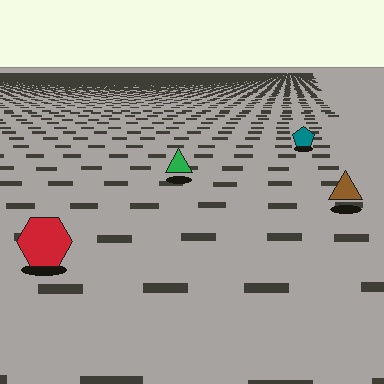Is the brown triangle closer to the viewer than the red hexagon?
No. The red hexagon is closer — you can tell from the texture gradient: the ground texture is coarser near it.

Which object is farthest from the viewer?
The teal pentagon is farthest from the viewer. It appears smaller and the ground texture around it is denser.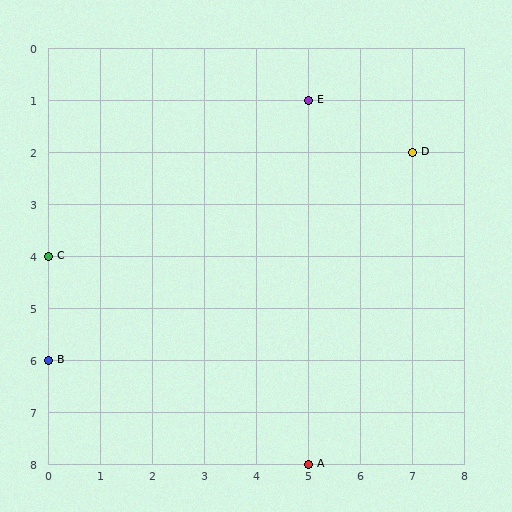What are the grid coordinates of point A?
Point A is at grid coordinates (5, 8).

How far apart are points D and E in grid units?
Points D and E are 2 columns and 1 row apart (about 2.2 grid units diagonally).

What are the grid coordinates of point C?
Point C is at grid coordinates (0, 4).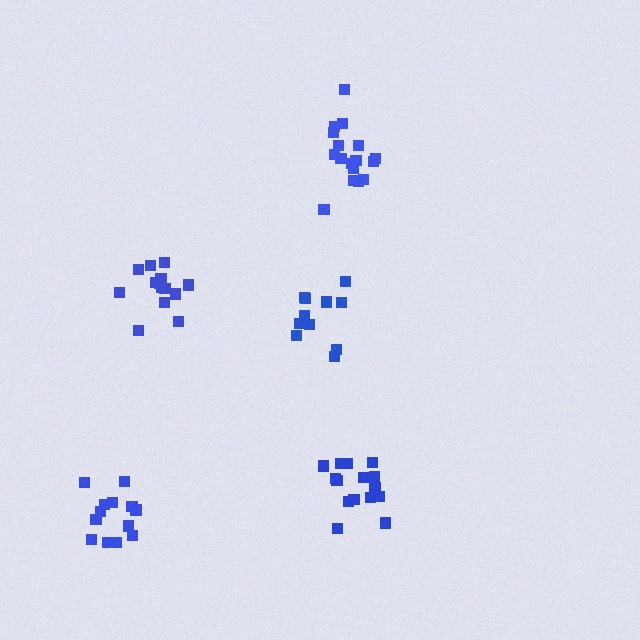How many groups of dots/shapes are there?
There are 5 groups.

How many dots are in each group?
Group 1: 17 dots, Group 2: 14 dots, Group 3: 11 dots, Group 4: 16 dots, Group 5: 13 dots (71 total).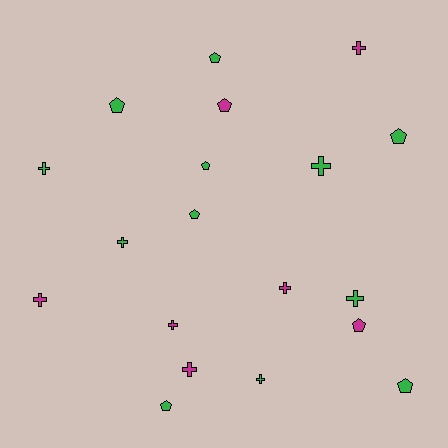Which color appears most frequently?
Green, with 12 objects.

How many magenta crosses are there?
There are 5 magenta crosses.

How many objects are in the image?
There are 19 objects.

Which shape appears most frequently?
Cross, with 10 objects.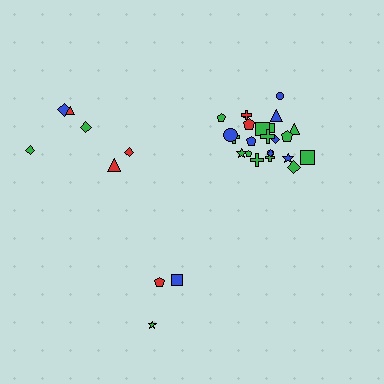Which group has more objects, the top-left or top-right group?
The top-right group.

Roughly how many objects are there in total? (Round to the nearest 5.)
Roughly 35 objects in total.